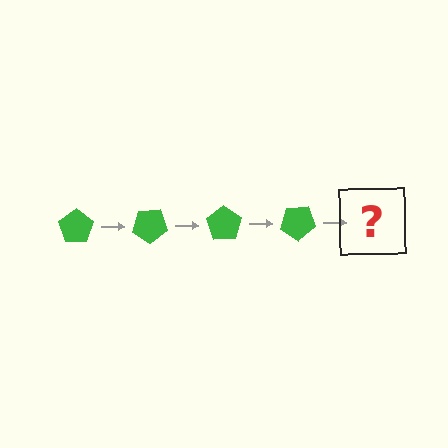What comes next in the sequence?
The next element should be a green pentagon rotated 140 degrees.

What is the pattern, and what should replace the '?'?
The pattern is that the pentagon rotates 35 degrees each step. The '?' should be a green pentagon rotated 140 degrees.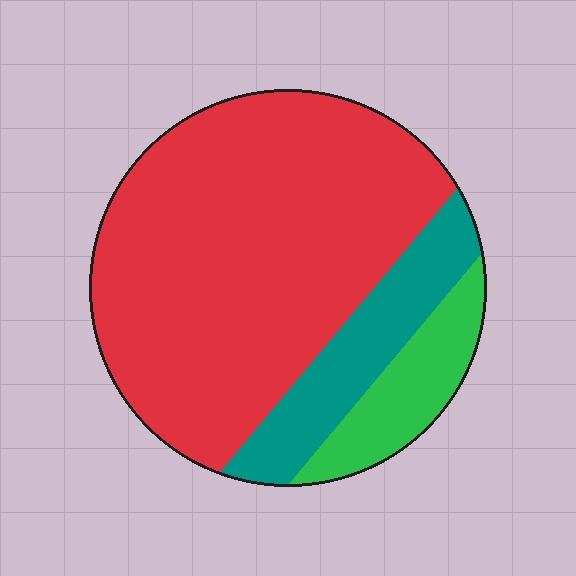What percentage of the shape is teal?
Teal takes up about one sixth (1/6) of the shape.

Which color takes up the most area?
Red, at roughly 70%.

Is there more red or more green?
Red.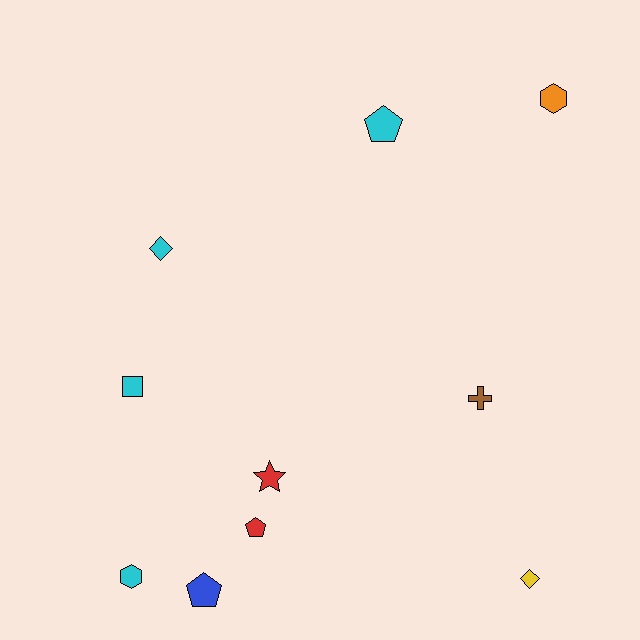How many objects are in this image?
There are 10 objects.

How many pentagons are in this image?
There are 3 pentagons.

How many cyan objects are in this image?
There are 4 cyan objects.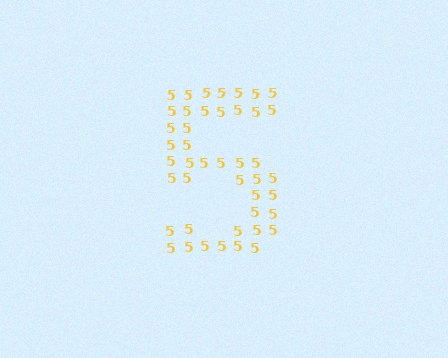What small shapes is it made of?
It is made of small digit 5's.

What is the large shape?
The large shape is the digit 5.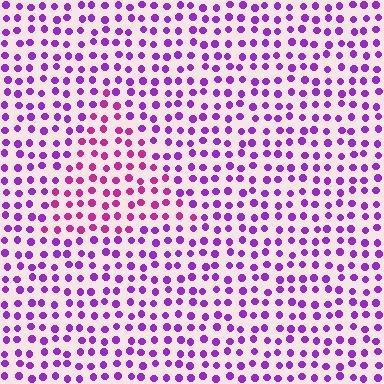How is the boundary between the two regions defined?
The boundary is defined purely by a slight shift in hue (about 35 degrees). Spacing, size, and orientation are identical on both sides.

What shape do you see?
I see a triangle.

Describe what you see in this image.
The image is filled with small purple elements in a uniform arrangement. A triangle-shaped region is visible where the elements are tinted to a slightly different hue, forming a subtle color boundary.